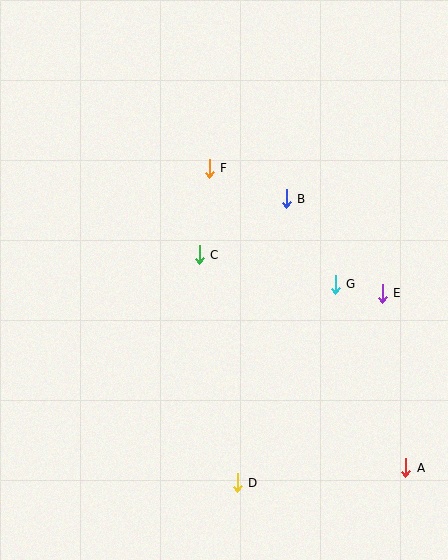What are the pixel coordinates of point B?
Point B is at (286, 199).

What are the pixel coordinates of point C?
Point C is at (199, 255).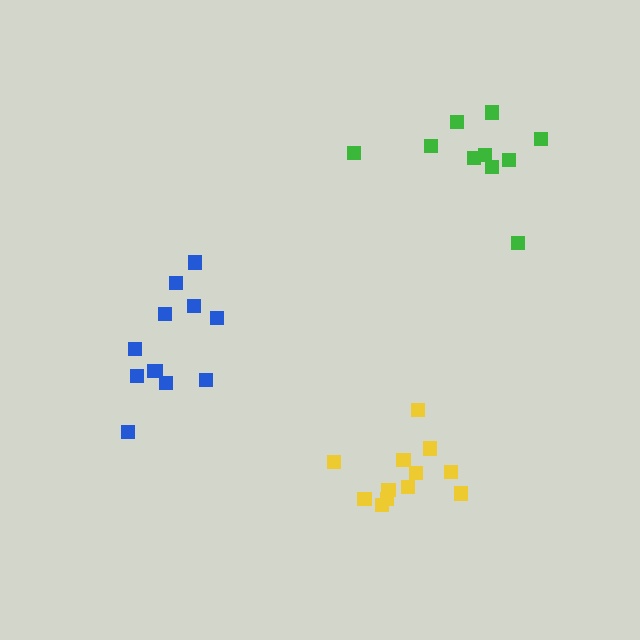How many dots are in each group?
Group 1: 12 dots, Group 2: 13 dots, Group 3: 10 dots (35 total).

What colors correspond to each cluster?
The clusters are colored: blue, yellow, green.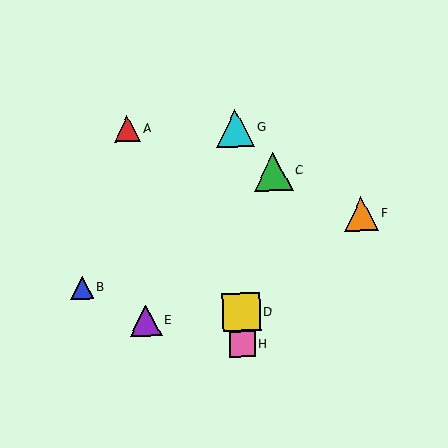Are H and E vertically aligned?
No, H is at x≈242 and E is at x≈146.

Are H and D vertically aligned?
Yes, both are at x≈242.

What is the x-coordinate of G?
Object G is at x≈235.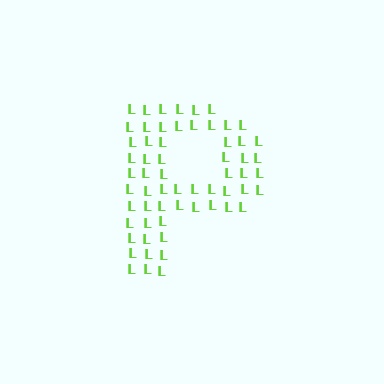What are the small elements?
The small elements are letter L's.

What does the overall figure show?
The overall figure shows the letter P.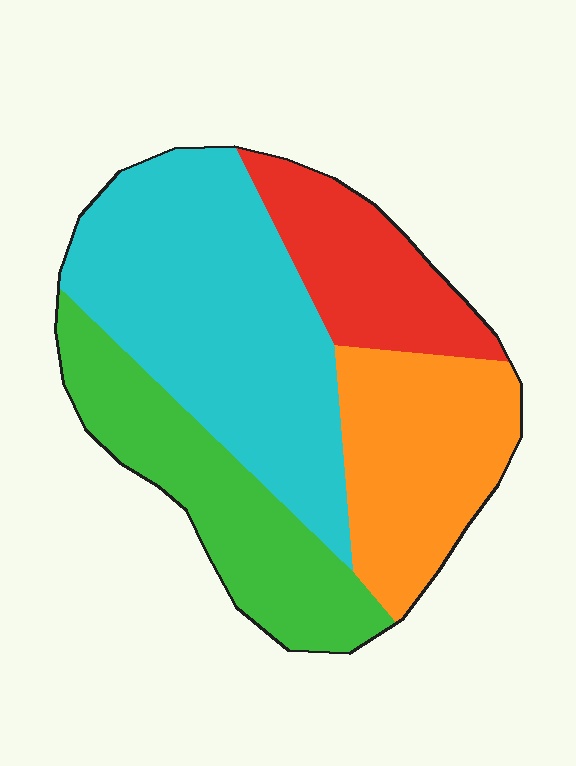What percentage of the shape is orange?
Orange takes up less than a quarter of the shape.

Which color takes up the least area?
Red, at roughly 15%.